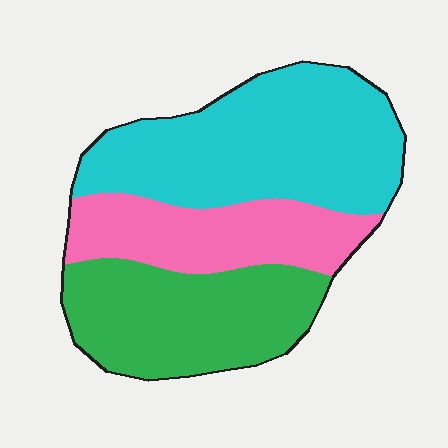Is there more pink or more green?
Green.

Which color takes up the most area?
Cyan, at roughly 45%.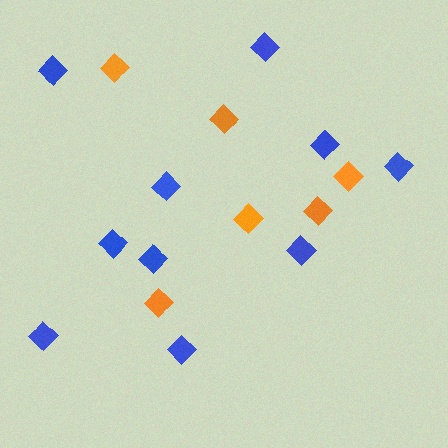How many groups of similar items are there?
There are 2 groups: one group of orange diamonds (6) and one group of blue diamonds (10).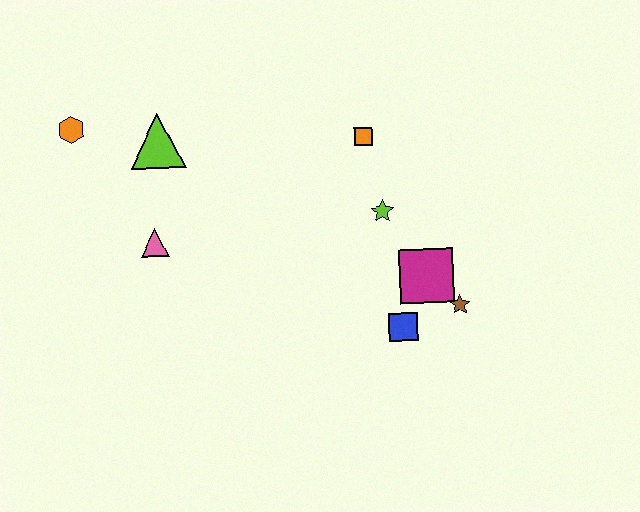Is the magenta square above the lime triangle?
No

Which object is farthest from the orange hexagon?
The brown star is farthest from the orange hexagon.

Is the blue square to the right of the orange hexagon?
Yes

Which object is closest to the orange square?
The lime star is closest to the orange square.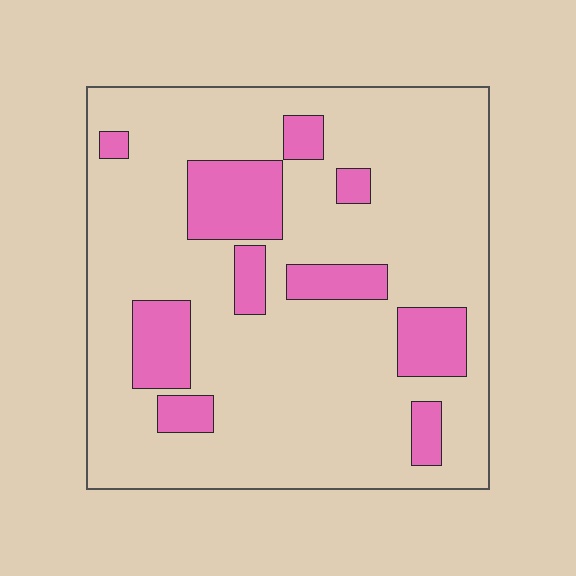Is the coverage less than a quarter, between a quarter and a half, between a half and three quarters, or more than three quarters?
Less than a quarter.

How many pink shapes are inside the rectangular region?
10.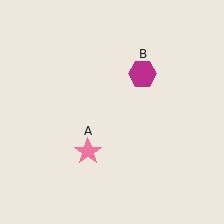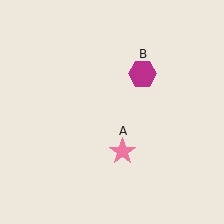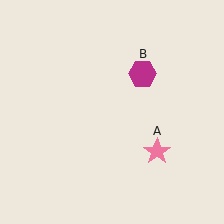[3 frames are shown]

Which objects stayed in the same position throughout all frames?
Magenta hexagon (object B) remained stationary.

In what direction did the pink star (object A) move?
The pink star (object A) moved right.